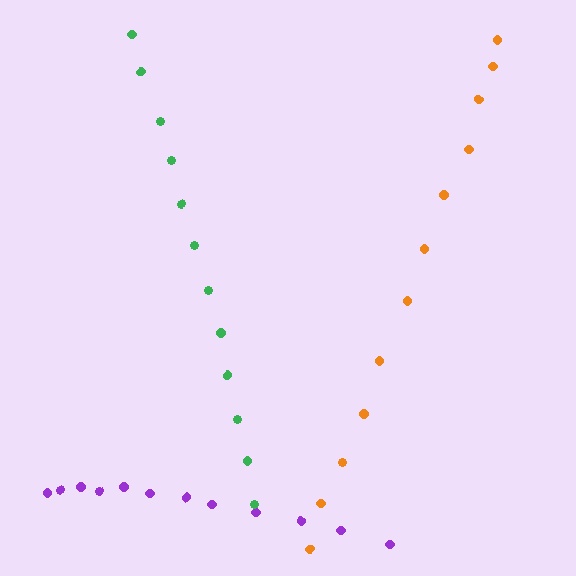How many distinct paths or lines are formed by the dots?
There are 3 distinct paths.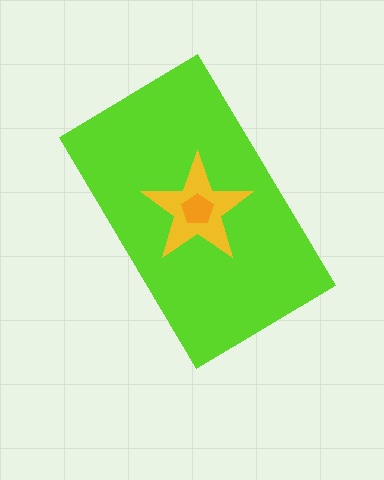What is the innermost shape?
The orange pentagon.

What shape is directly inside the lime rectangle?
The yellow star.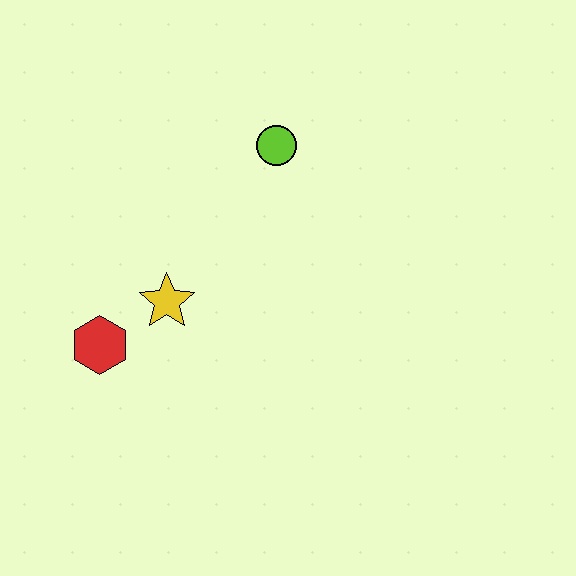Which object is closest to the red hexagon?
The yellow star is closest to the red hexagon.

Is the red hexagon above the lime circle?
No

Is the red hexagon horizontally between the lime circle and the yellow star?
No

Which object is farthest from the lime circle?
The red hexagon is farthest from the lime circle.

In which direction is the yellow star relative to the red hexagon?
The yellow star is to the right of the red hexagon.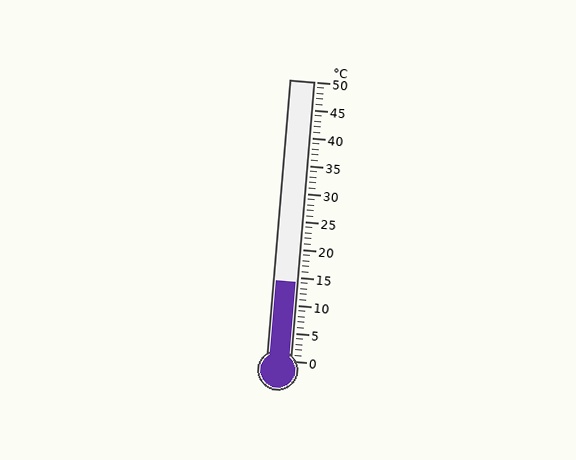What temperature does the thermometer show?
The thermometer shows approximately 14°C.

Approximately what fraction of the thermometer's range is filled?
The thermometer is filled to approximately 30% of its range.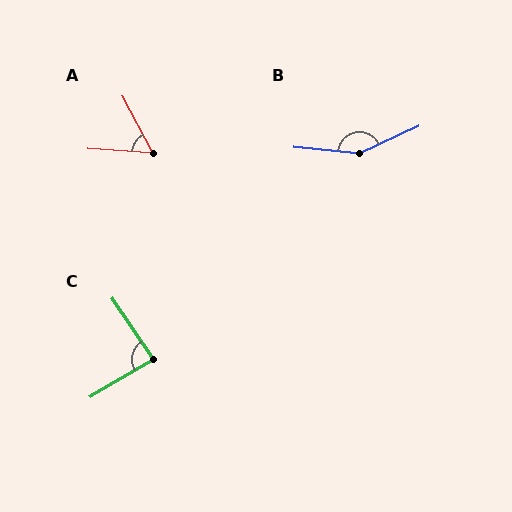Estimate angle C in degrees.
Approximately 87 degrees.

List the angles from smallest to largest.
A (58°), C (87°), B (149°).